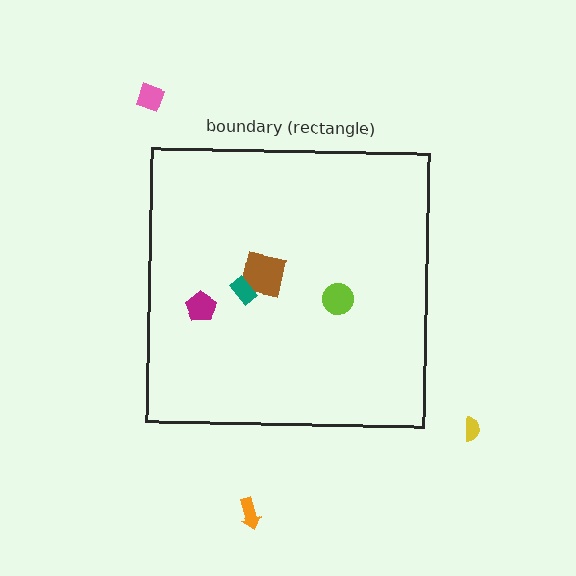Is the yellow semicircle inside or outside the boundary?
Outside.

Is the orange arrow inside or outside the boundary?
Outside.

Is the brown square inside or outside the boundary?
Inside.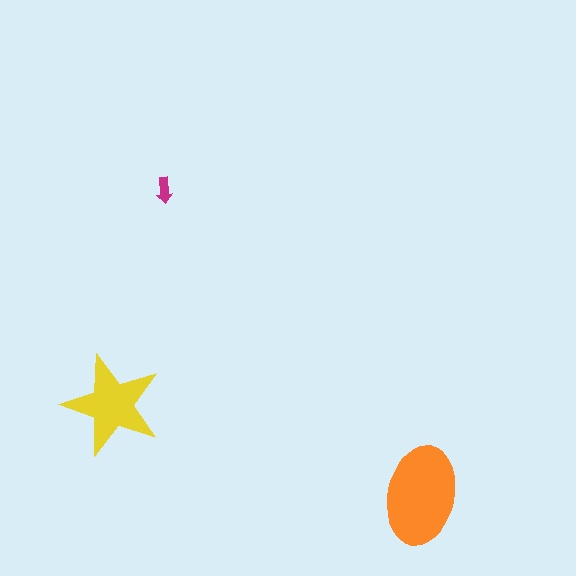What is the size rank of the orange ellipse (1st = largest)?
1st.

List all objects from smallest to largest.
The magenta arrow, the yellow star, the orange ellipse.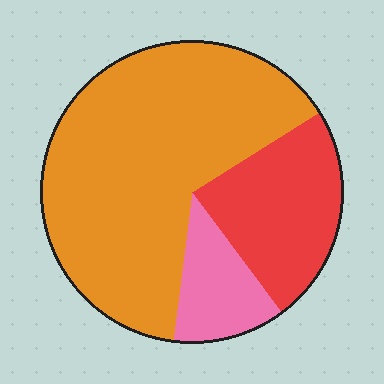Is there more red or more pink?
Red.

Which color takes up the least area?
Pink, at roughly 10%.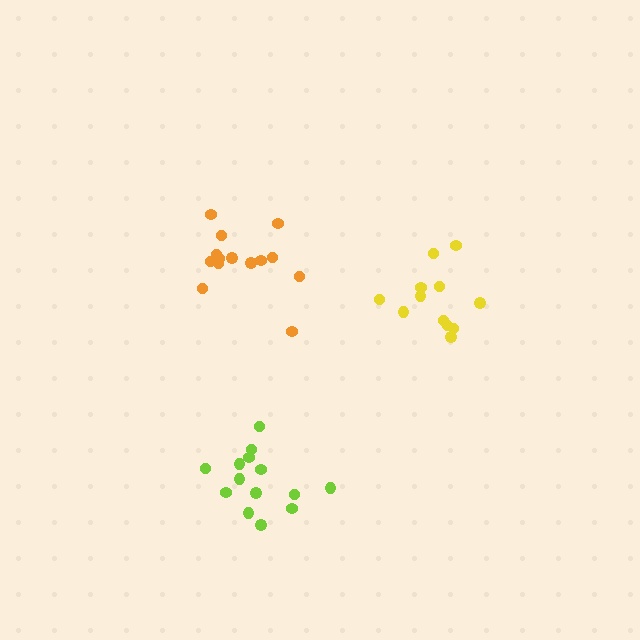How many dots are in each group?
Group 1: 14 dots, Group 2: 14 dots, Group 3: 12 dots (40 total).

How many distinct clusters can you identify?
There are 3 distinct clusters.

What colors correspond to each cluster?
The clusters are colored: orange, lime, yellow.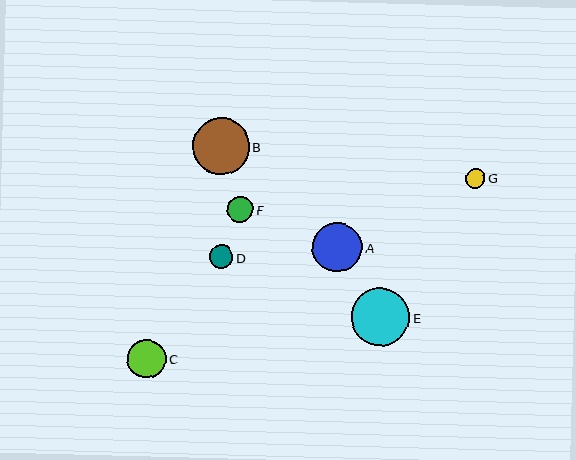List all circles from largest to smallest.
From largest to smallest: E, B, A, C, F, D, G.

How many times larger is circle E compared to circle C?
Circle E is approximately 1.5 times the size of circle C.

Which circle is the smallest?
Circle G is the smallest with a size of approximately 19 pixels.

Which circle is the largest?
Circle E is the largest with a size of approximately 58 pixels.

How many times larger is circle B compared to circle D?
Circle B is approximately 2.4 times the size of circle D.